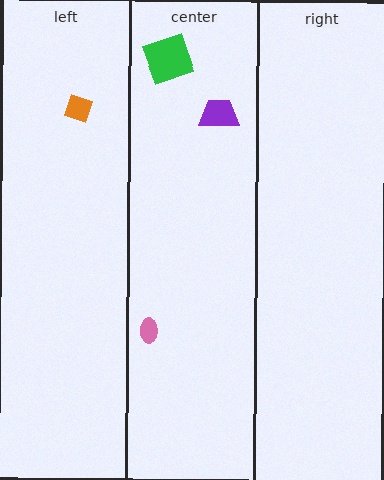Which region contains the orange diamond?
The left region.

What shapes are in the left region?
The orange diamond.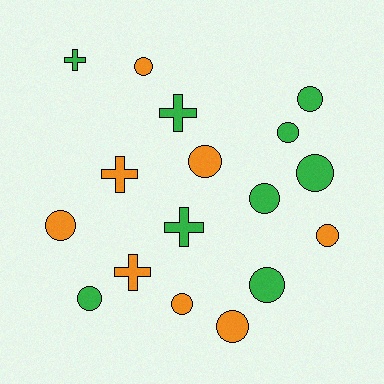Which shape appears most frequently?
Circle, with 12 objects.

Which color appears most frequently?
Green, with 9 objects.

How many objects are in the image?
There are 17 objects.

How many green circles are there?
There are 6 green circles.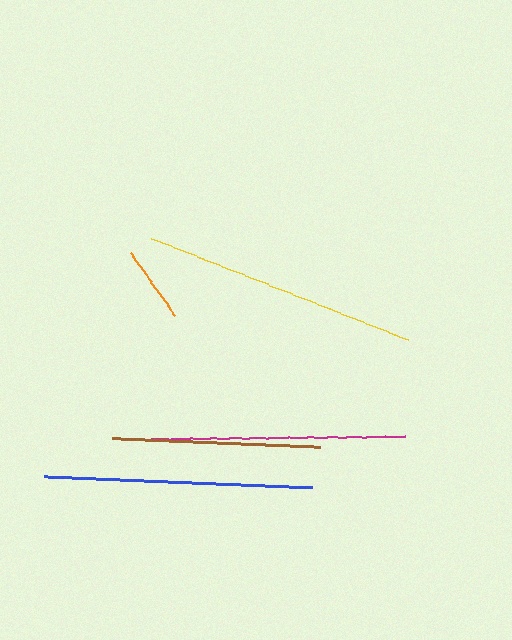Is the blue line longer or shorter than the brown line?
The blue line is longer than the brown line.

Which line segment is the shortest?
The orange line is the shortest at approximately 77 pixels.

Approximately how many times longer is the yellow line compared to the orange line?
The yellow line is approximately 3.6 times the length of the orange line.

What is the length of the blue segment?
The blue segment is approximately 268 pixels long.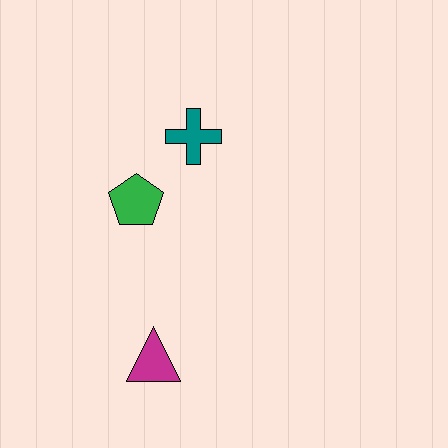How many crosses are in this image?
There is 1 cross.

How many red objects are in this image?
There are no red objects.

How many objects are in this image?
There are 3 objects.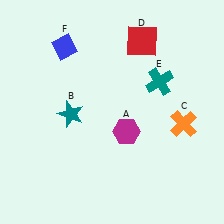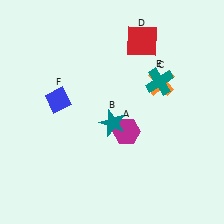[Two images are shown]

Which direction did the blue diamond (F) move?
The blue diamond (F) moved down.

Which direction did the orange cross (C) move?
The orange cross (C) moved up.